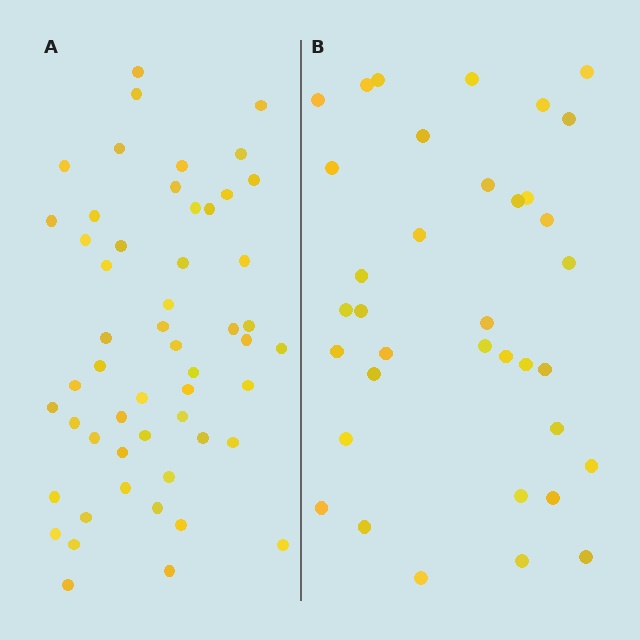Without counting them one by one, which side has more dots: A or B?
Region A (the left region) has more dots.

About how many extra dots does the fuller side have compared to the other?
Region A has approximately 15 more dots than region B.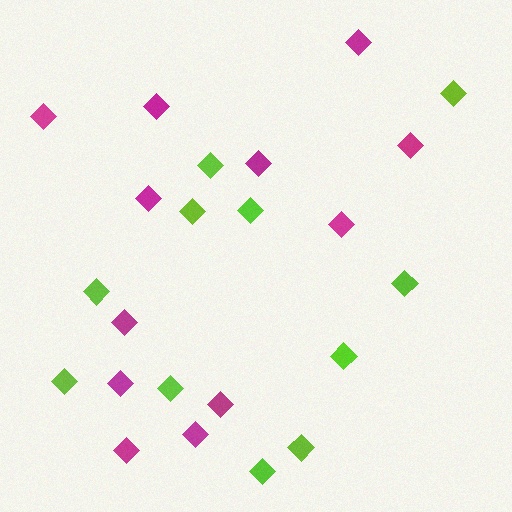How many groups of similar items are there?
There are 2 groups: one group of lime diamonds (11) and one group of magenta diamonds (12).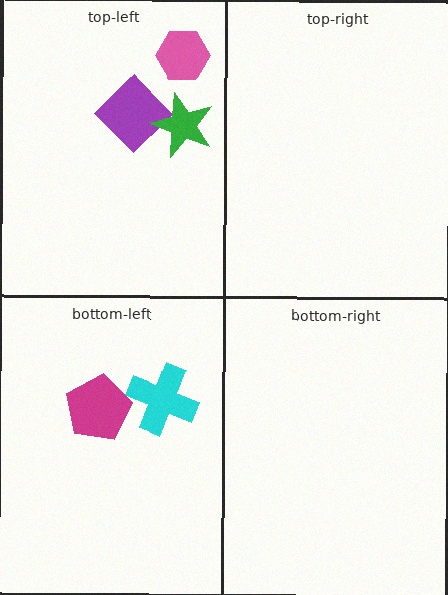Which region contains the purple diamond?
The top-left region.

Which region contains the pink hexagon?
The top-left region.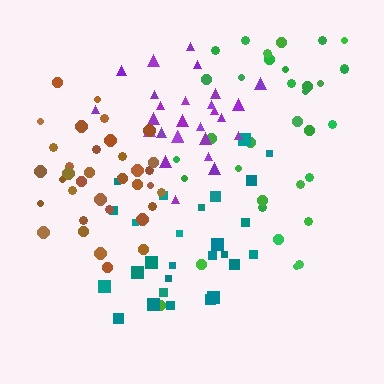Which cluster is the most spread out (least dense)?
Teal.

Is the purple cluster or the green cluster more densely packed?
Purple.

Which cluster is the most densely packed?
Brown.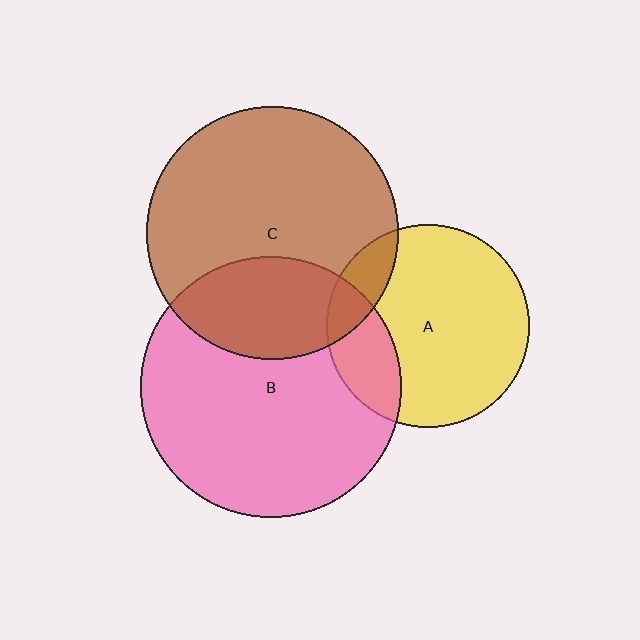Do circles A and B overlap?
Yes.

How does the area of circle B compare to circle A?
Approximately 1.7 times.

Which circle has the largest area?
Circle B (pink).